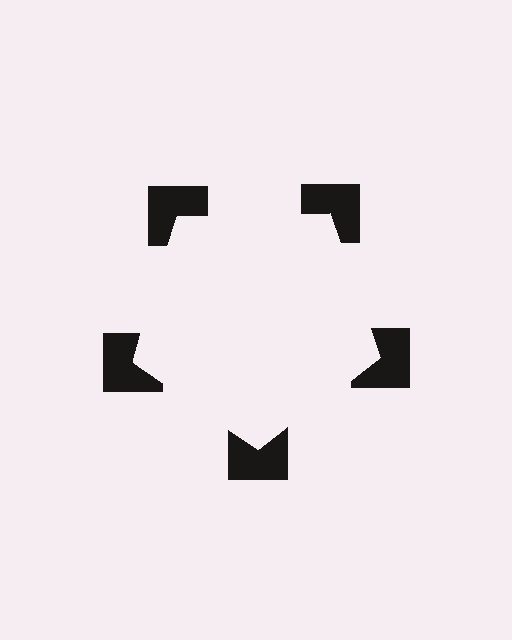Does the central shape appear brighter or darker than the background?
It typically appears slightly brighter than the background, even though no actual brightness change is drawn.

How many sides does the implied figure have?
5 sides.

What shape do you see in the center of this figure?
An illusory pentagon — its edges are inferred from the aligned wedge cuts in the notched squares, not physically drawn.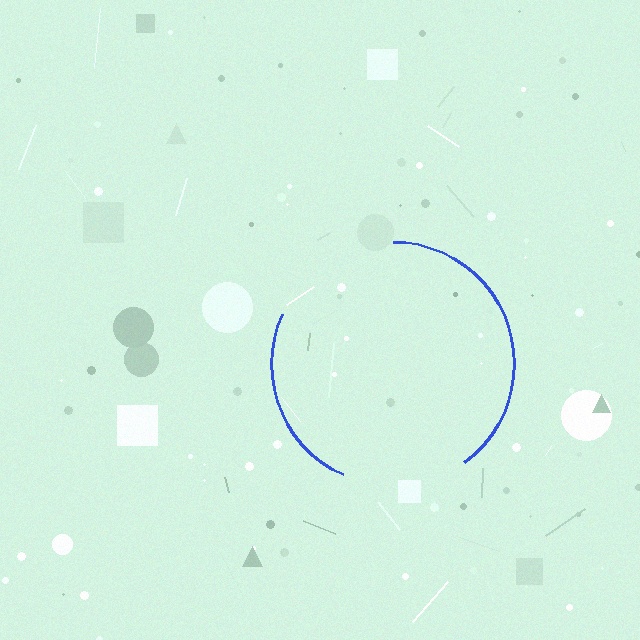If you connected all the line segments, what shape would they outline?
They would outline a circle.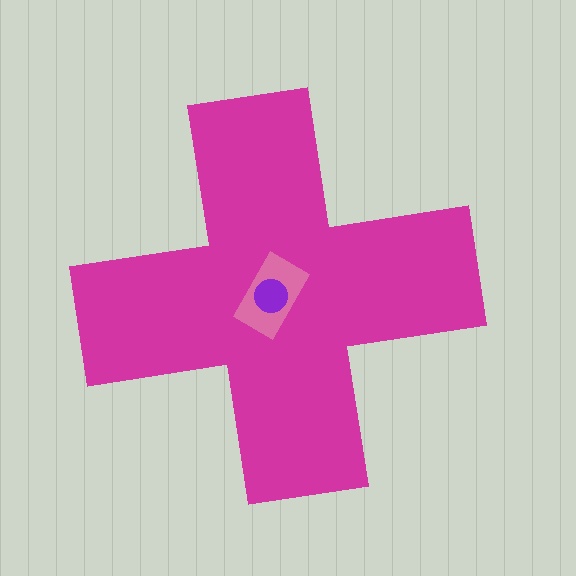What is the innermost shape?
The purple circle.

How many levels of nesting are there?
3.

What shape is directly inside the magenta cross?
The pink rectangle.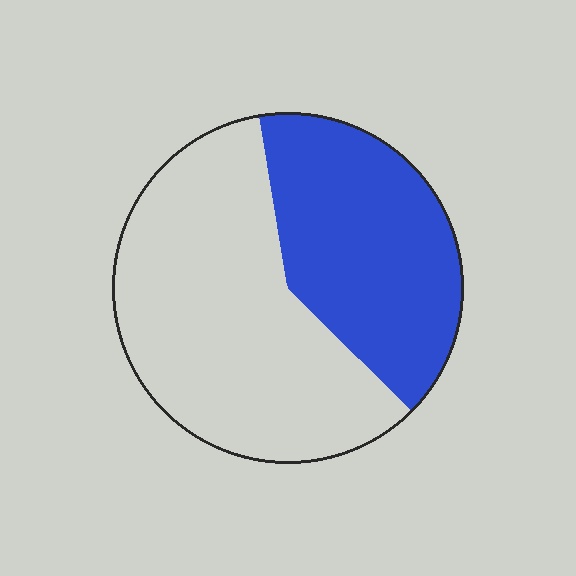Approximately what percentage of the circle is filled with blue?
Approximately 40%.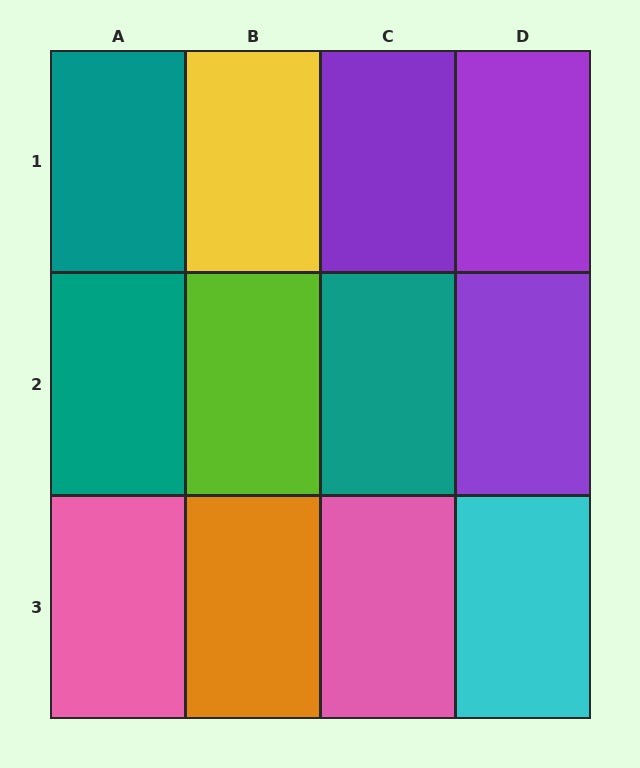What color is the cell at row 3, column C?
Pink.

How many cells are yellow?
1 cell is yellow.